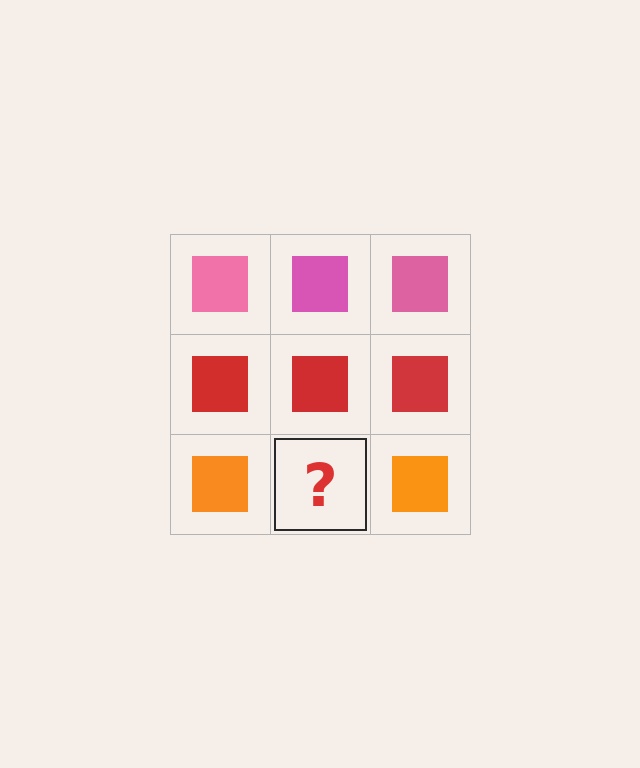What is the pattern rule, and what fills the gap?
The rule is that each row has a consistent color. The gap should be filled with an orange square.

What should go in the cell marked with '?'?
The missing cell should contain an orange square.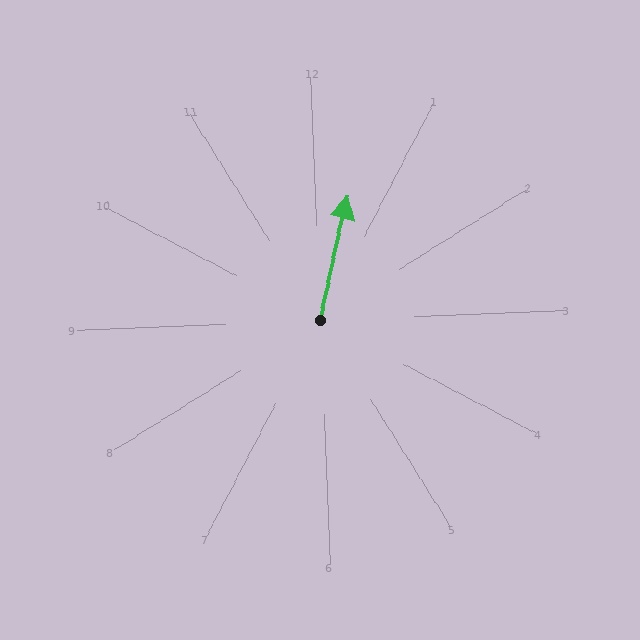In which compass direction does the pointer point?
North.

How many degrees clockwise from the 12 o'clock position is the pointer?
Approximately 15 degrees.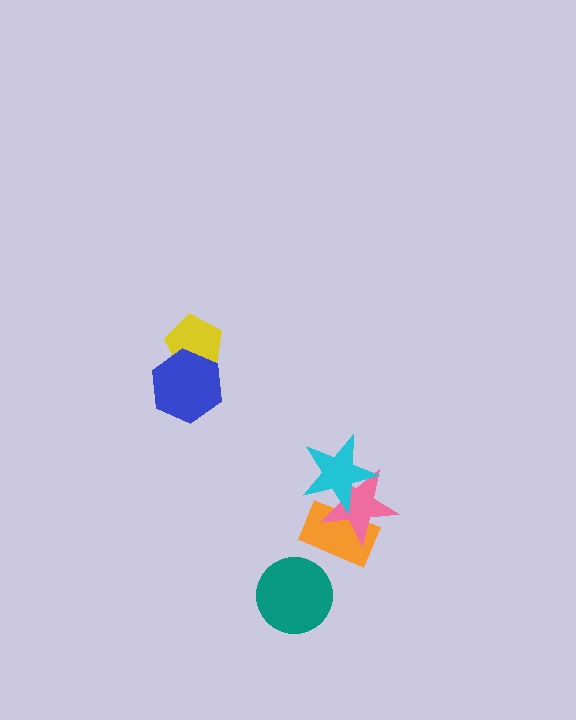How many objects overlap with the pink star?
2 objects overlap with the pink star.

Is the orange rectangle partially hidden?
Yes, it is partially covered by another shape.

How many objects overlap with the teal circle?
0 objects overlap with the teal circle.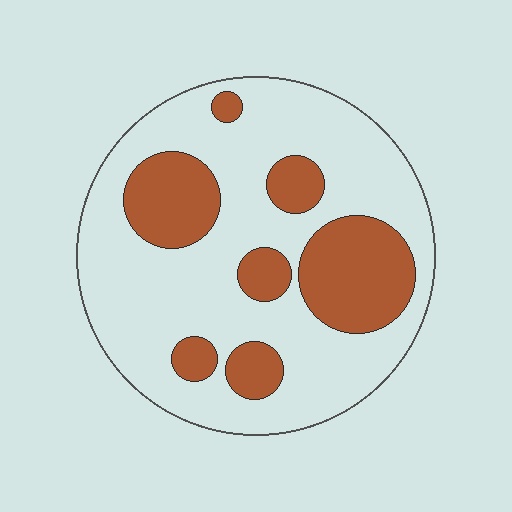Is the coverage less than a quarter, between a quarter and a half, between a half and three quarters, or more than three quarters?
Between a quarter and a half.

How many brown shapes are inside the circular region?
7.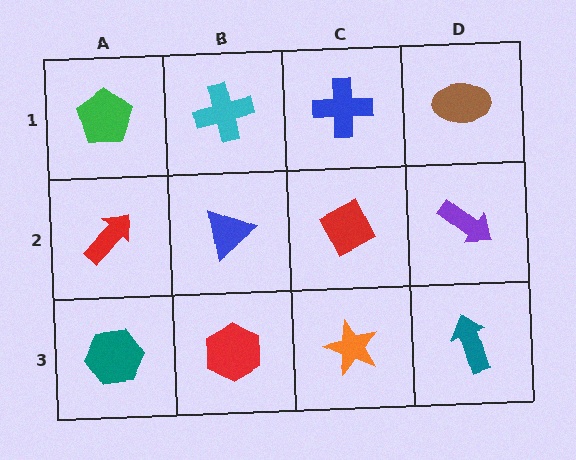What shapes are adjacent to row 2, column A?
A green pentagon (row 1, column A), a teal hexagon (row 3, column A), a blue triangle (row 2, column B).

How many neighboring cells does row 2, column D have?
3.